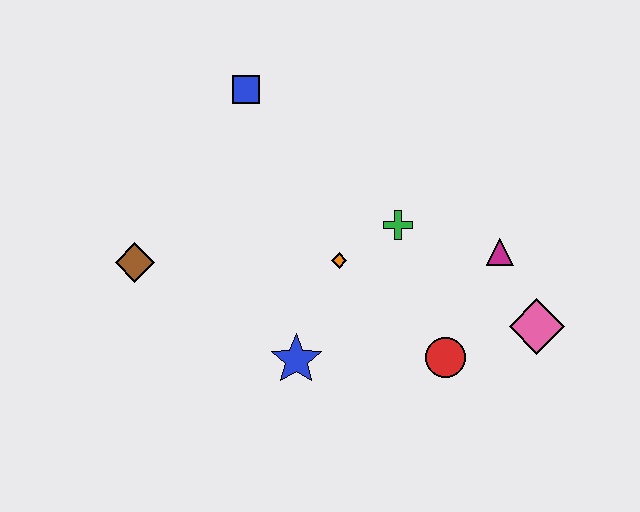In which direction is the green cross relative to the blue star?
The green cross is above the blue star.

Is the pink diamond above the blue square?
No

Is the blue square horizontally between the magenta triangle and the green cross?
No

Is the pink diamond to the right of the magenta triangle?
Yes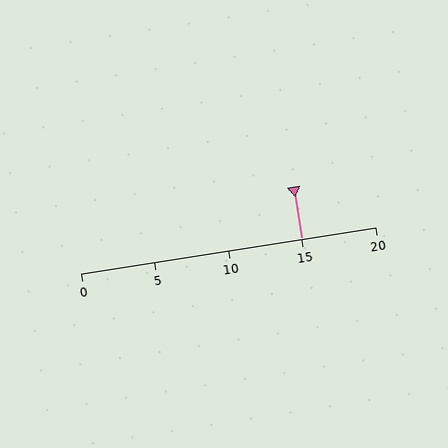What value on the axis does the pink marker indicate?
The marker indicates approximately 15.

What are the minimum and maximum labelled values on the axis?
The axis runs from 0 to 20.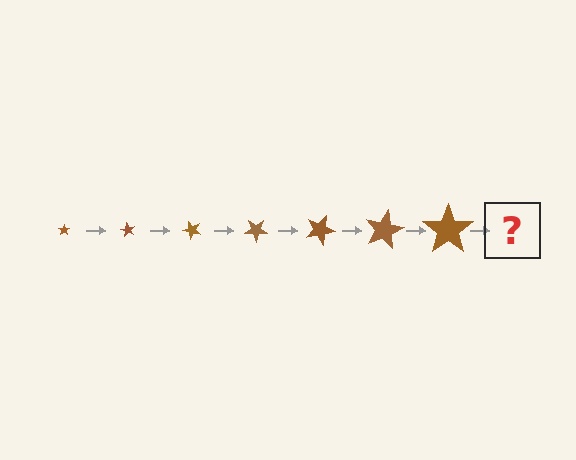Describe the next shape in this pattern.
It should be a star, larger than the previous one and rotated 420 degrees from the start.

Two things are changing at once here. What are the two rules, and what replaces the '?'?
The two rules are that the star grows larger each step and it rotates 60 degrees each step. The '?' should be a star, larger than the previous one and rotated 420 degrees from the start.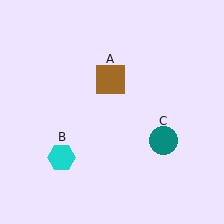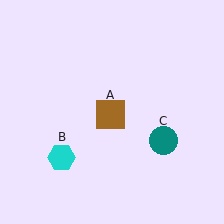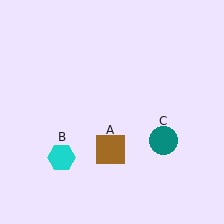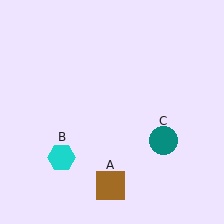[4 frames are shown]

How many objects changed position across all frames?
1 object changed position: brown square (object A).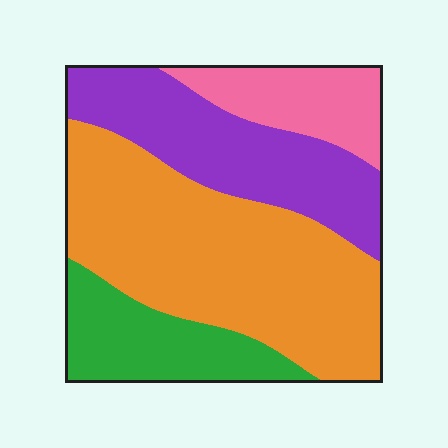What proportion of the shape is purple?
Purple covers around 25% of the shape.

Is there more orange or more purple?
Orange.